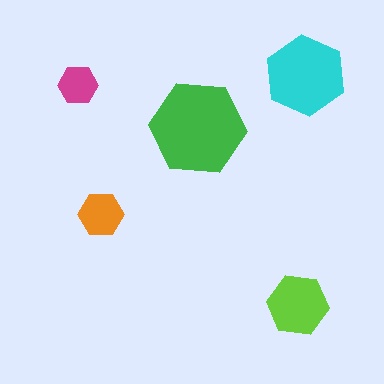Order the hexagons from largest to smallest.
the green one, the cyan one, the lime one, the orange one, the magenta one.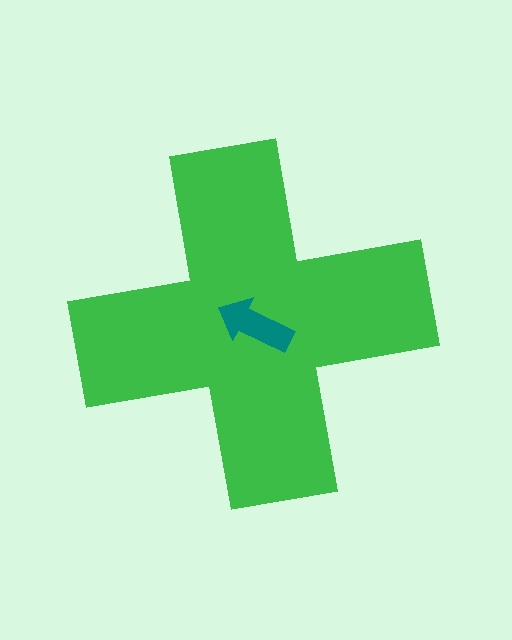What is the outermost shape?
The green cross.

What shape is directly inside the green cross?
The teal arrow.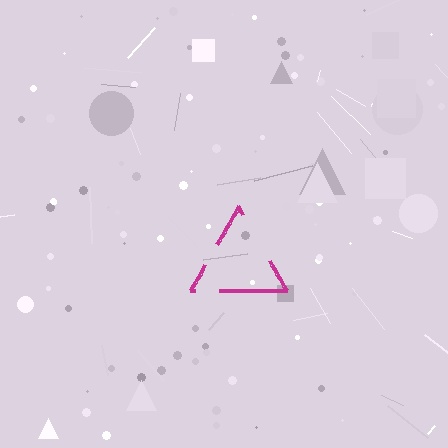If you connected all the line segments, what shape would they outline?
They would outline a triangle.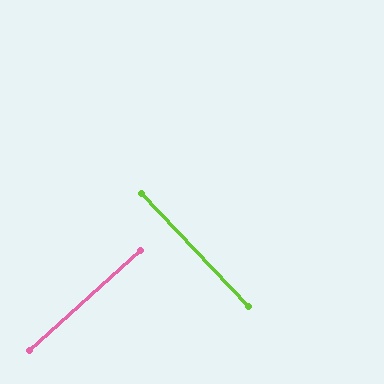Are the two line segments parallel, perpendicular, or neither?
Perpendicular — they meet at approximately 89°.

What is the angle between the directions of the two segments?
Approximately 89 degrees.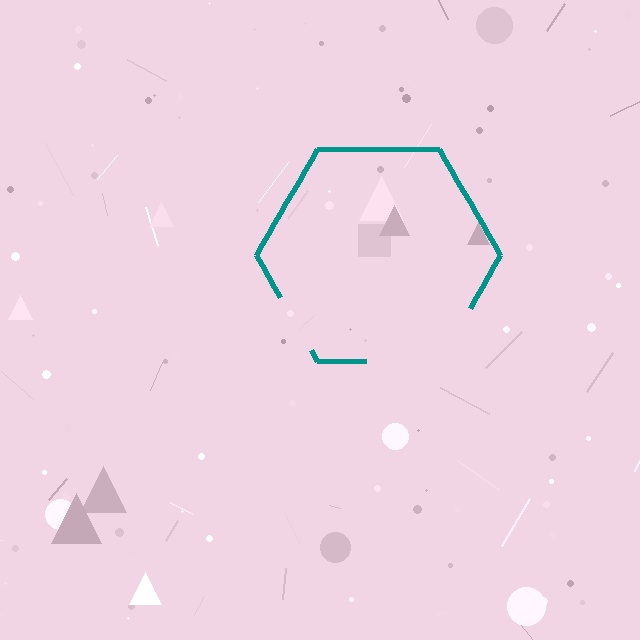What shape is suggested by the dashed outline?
The dashed outline suggests a hexagon.